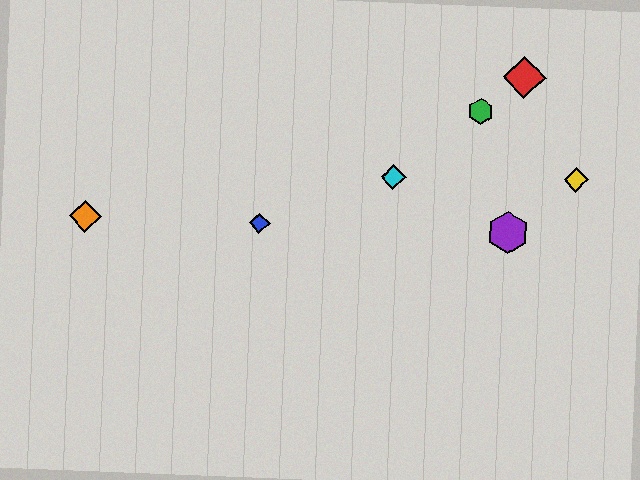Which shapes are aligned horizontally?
The blue diamond, the purple hexagon, the orange diamond are aligned horizontally.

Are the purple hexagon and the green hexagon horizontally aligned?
No, the purple hexagon is at y≈233 and the green hexagon is at y≈112.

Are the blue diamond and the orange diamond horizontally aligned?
Yes, both are at y≈223.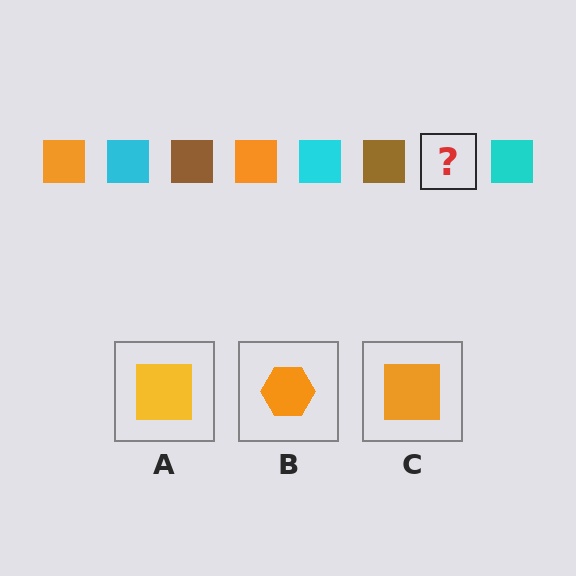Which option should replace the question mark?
Option C.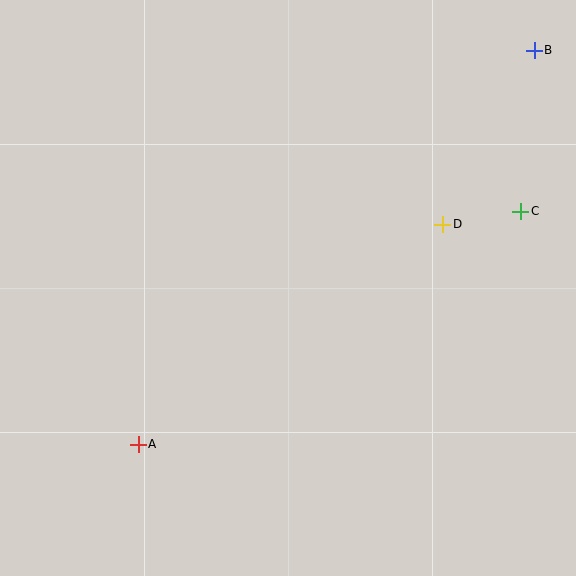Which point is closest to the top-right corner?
Point B is closest to the top-right corner.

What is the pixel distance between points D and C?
The distance between D and C is 79 pixels.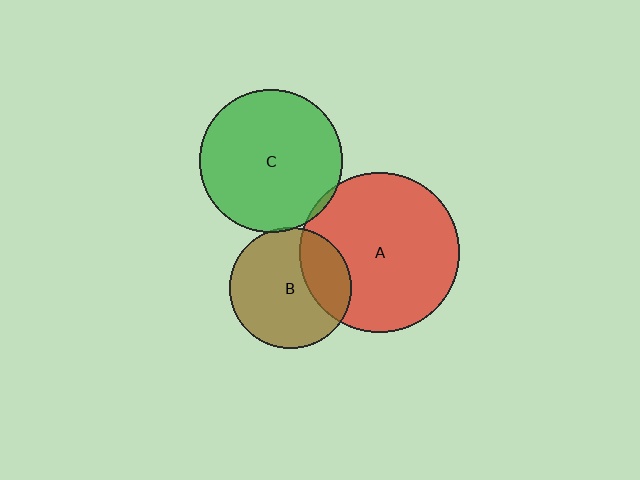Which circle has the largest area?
Circle A (red).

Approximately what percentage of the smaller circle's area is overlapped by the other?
Approximately 5%.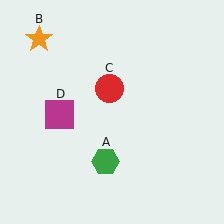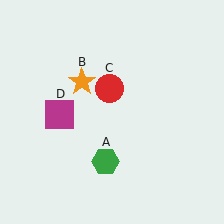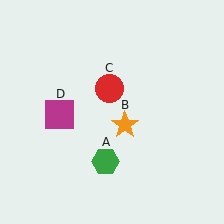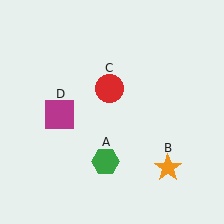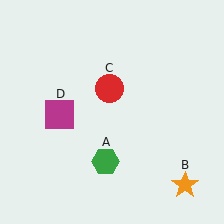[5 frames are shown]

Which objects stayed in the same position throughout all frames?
Green hexagon (object A) and red circle (object C) and magenta square (object D) remained stationary.